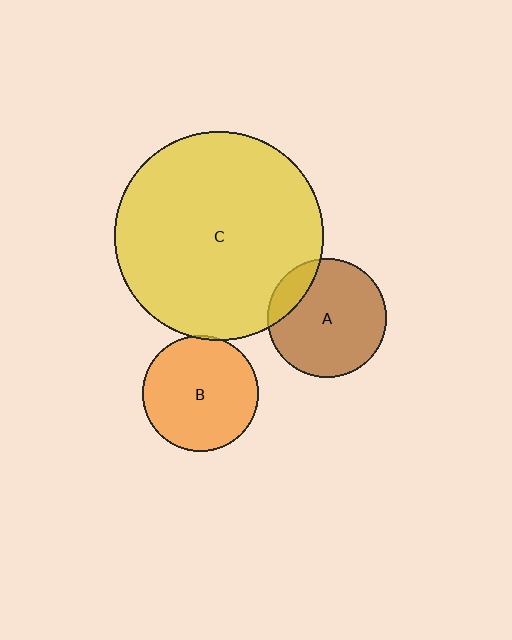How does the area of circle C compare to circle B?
Approximately 3.2 times.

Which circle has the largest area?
Circle C (yellow).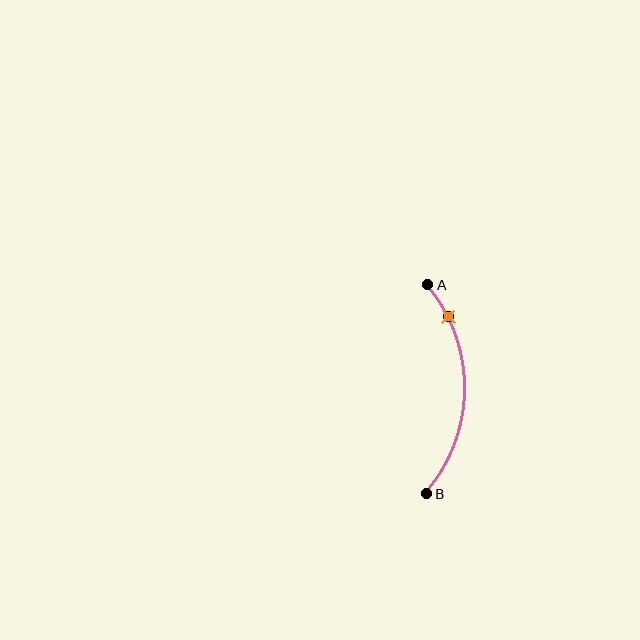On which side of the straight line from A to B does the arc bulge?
The arc bulges to the right of the straight line connecting A and B.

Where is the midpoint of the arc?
The arc midpoint is the point on the curve farthest from the straight line joining A and B. It sits to the right of that line.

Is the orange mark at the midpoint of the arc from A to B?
No. The orange mark lies on the arc but is closer to endpoint A. The arc midpoint would be at the point on the curve equidistant along the arc from both A and B.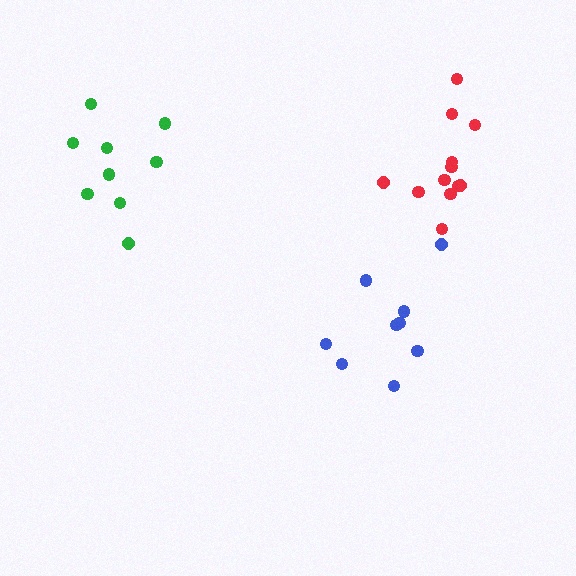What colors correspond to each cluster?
The clusters are colored: blue, green, red.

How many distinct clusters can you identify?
There are 3 distinct clusters.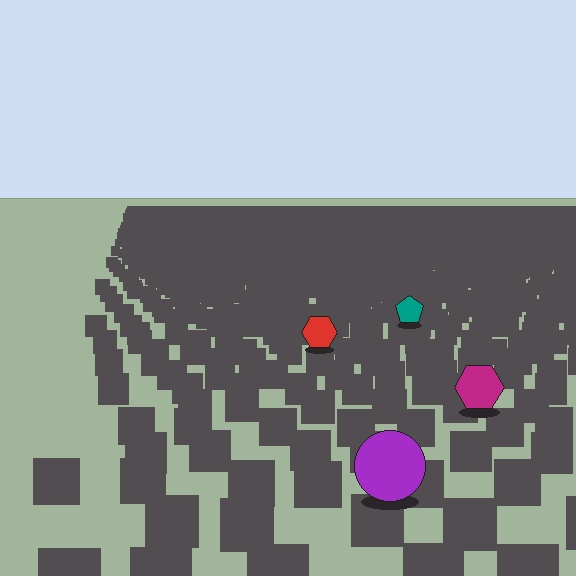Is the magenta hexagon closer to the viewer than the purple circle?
No. The purple circle is closer — you can tell from the texture gradient: the ground texture is coarser near it.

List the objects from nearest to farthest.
From nearest to farthest: the purple circle, the magenta hexagon, the red hexagon, the teal pentagon.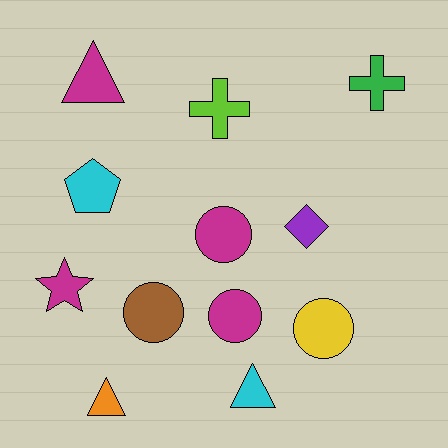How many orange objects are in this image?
There is 1 orange object.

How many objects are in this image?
There are 12 objects.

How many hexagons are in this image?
There are no hexagons.